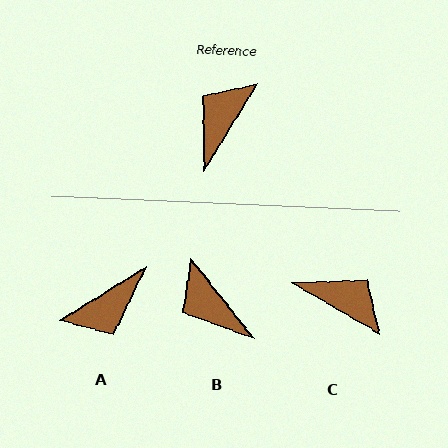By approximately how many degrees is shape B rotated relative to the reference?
Approximately 70 degrees counter-clockwise.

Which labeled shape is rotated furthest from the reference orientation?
A, about 154 degrees away.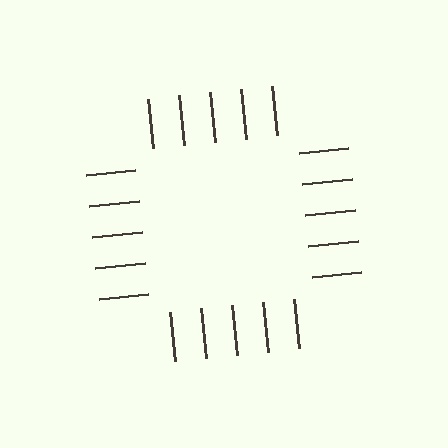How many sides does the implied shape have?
4 sides — the line-ends trace a square.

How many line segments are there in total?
20 — 5 along each of the 4 edges.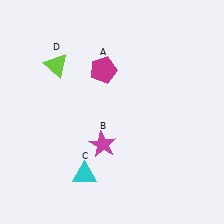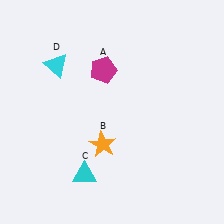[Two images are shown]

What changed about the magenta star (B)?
In Image 1, B is magenta. In Image 2, it changed to orange.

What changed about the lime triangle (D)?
In Image 1, D is lime. In Image 2, it changed to cyan.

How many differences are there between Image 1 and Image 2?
There are 2 differences between the two images.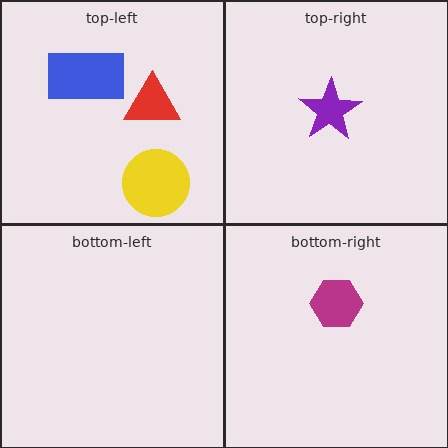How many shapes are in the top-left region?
3.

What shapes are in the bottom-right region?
The magenta hexagon.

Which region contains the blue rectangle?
The top-left region.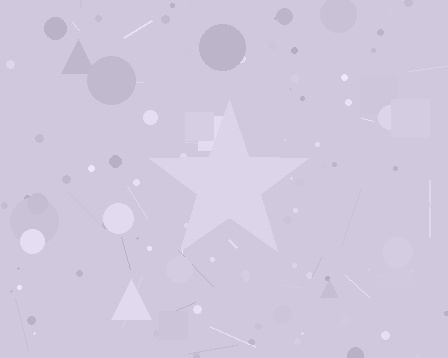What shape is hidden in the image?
A star is hidden in the image.